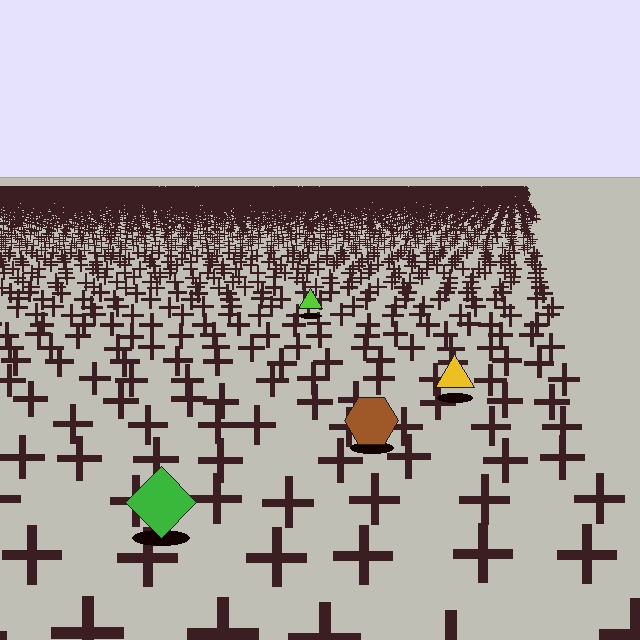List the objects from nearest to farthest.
From nearest to farthest: the green diamond, the brown hexagon, the yellow triangle, the lime triangle.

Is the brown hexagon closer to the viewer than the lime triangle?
Yes. The brown hexagon is closer — you can tell from the texture gradient: the ground texture is coarser near it.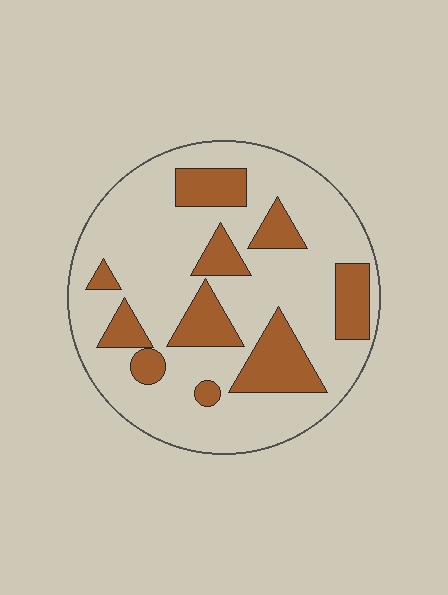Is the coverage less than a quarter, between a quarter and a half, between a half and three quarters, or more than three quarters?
Between a quarter and a half.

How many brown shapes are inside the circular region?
10.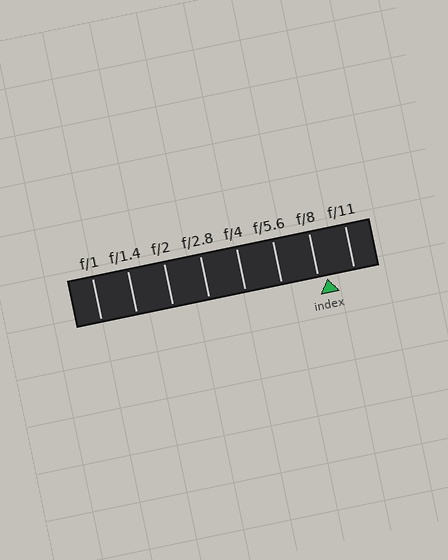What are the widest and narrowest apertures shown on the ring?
The widest aperture shown is f/1 and the narrowest is f/11.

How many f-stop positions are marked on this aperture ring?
There are 8 f-stop positions marked.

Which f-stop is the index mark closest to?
The index mark is closest to f/8.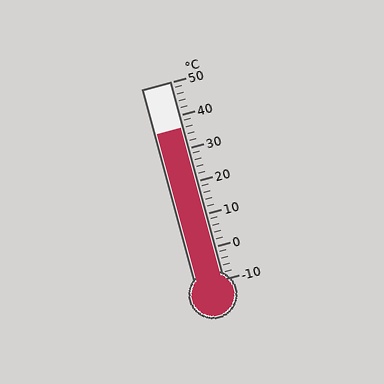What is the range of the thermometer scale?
The thermometer scale ranges from -10°C to 50°C.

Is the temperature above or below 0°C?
The temperature is above 0°C.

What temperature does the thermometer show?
The thermometer shows approximately 36°C.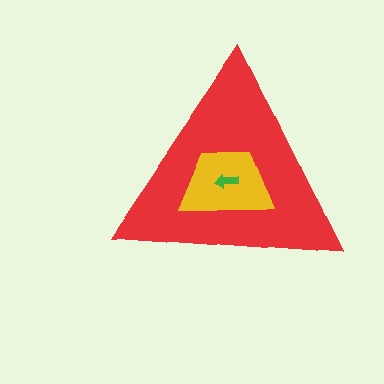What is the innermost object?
The green arrow.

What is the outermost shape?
The red triangle.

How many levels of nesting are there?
3.